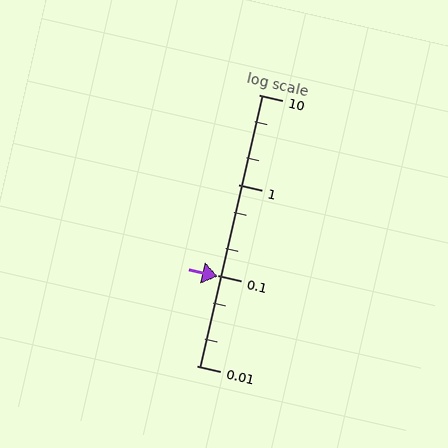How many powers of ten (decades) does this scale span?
The scale spans 3 decades, from 0.01 to 10.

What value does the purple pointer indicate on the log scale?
The pointer indicates approximately 0.098.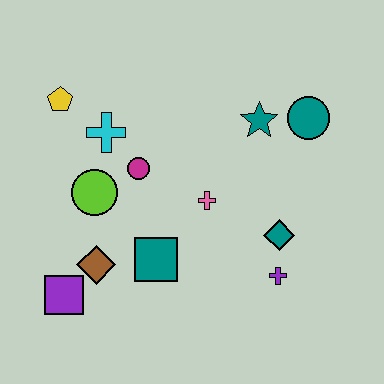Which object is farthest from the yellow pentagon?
The purple cross is farthest from the yellow pentagon.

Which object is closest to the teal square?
The brown diamond is closest to the teal square.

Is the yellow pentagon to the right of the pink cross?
No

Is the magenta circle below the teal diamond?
No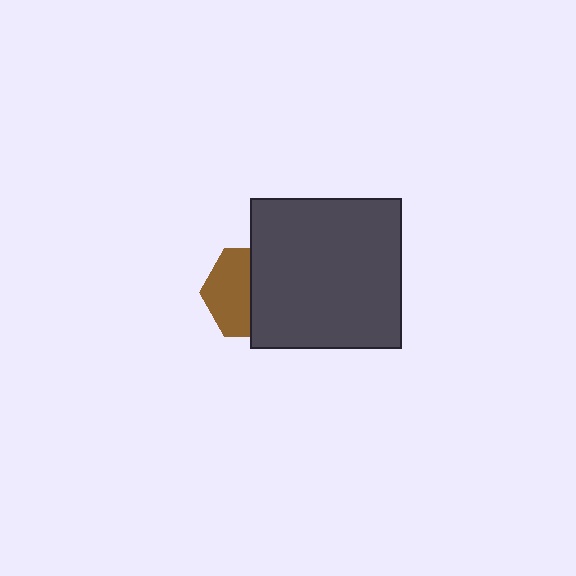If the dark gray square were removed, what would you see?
You would see the complete brown hexagon.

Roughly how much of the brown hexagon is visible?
About half of it is visible (roughly 49%).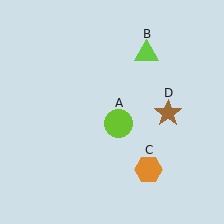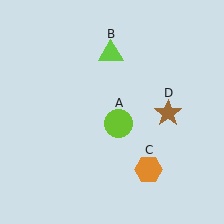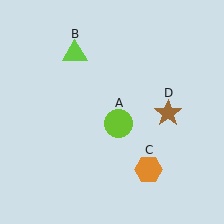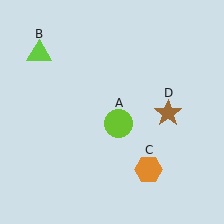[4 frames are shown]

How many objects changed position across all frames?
1 object changed position: lime triangle (object B).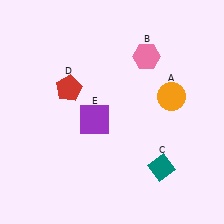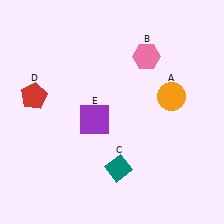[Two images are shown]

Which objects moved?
The objects that moved are: the teal diamond (C), the red pentagon (D).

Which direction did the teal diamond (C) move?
The teal diamond (C) moved left.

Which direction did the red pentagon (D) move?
The red pentagon (D) moved left.